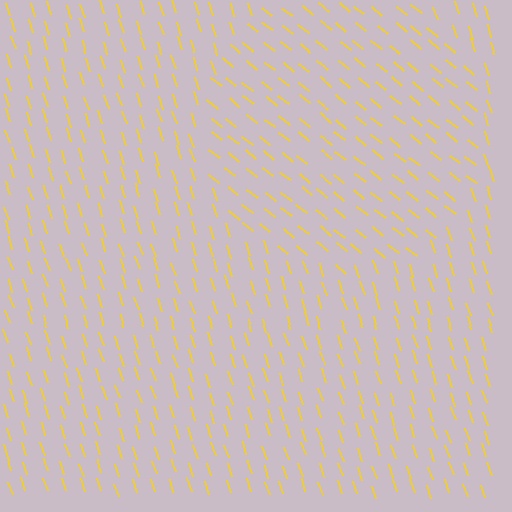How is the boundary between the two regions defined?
The boundary is defined purely by a change in line orientation (approximately 33 degrees difference). All lines are the same color and thickness.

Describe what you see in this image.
The image is filled with small yellow line segments. A circle region in the image has lines oriented differently from the surrounding lines, creating a visible texture boundary.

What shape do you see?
I see a circle.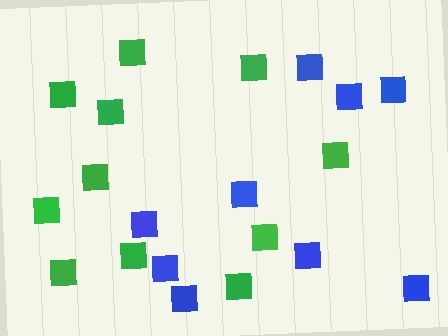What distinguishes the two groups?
There are 2 groups: one group of green squares (11) and one group of blue squares (9).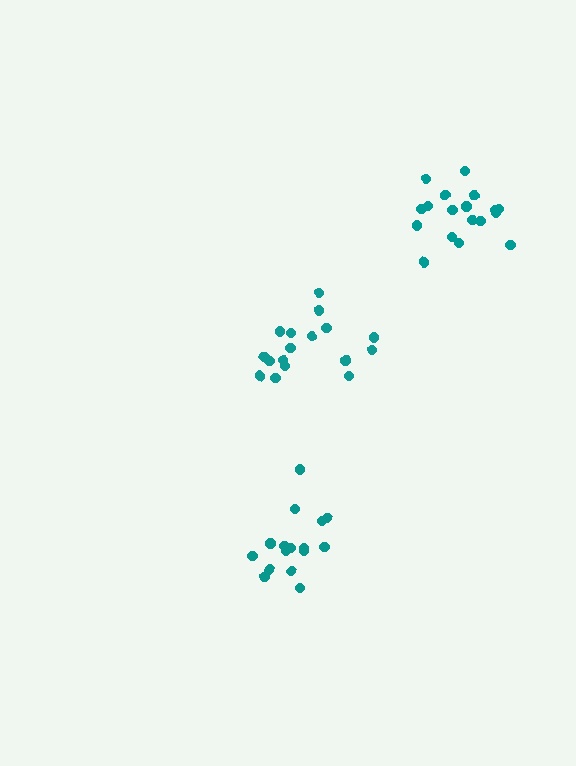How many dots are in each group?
Group 1: 17 dots, Group 2: 16 dots, Group 3: 18 dots (51 total).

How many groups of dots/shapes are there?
There are 3 groups.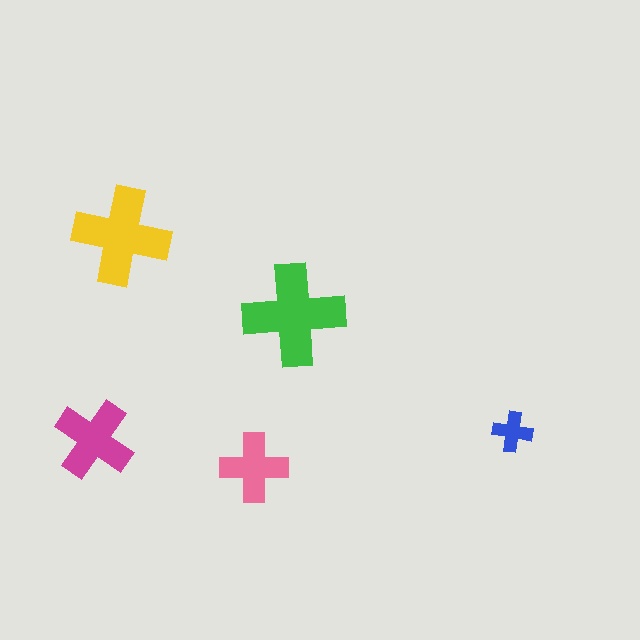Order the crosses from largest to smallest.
the green one, the yellow one, the magenta one, the pink one, the blue one.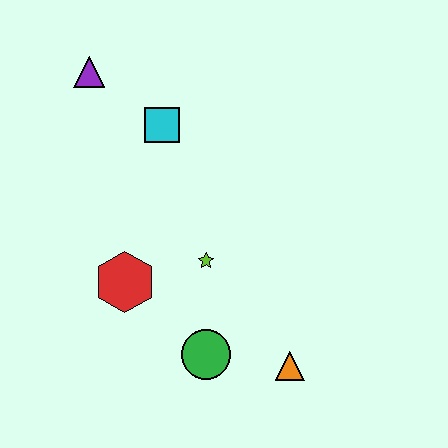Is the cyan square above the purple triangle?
No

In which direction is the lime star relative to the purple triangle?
The lime star is below the purple triangle.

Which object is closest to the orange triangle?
The green circle is closest to the orange triangle.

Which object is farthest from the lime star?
The purple triangle is farthest from the lime star.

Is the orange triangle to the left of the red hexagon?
No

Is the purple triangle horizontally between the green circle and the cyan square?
No